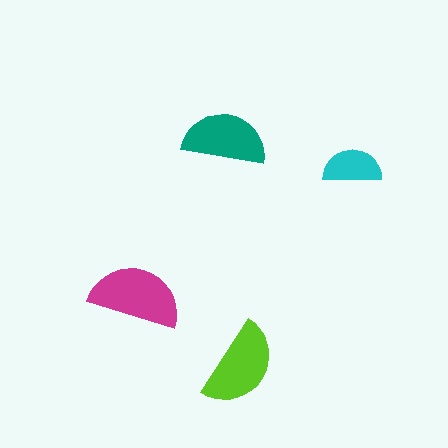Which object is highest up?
The teal semicircle is topmost.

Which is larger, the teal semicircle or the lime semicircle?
The lime one.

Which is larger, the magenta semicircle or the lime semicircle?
The magenta one.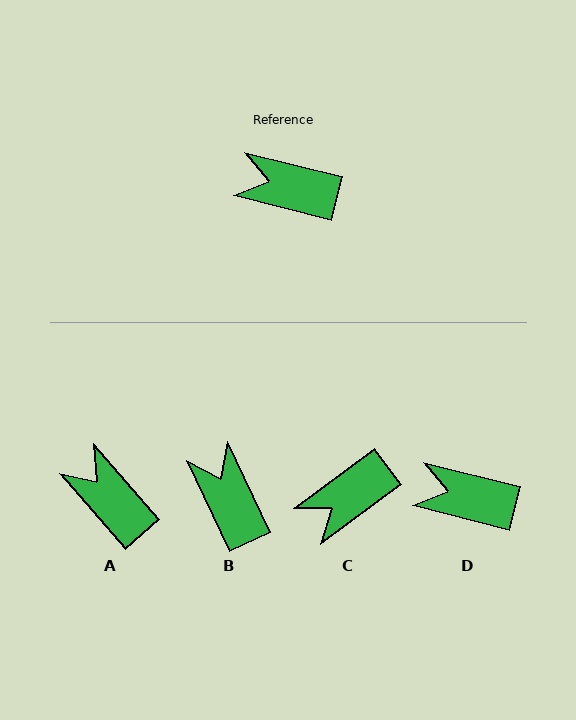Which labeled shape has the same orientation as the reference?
D.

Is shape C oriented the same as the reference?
No, it is off by about 51 degrees.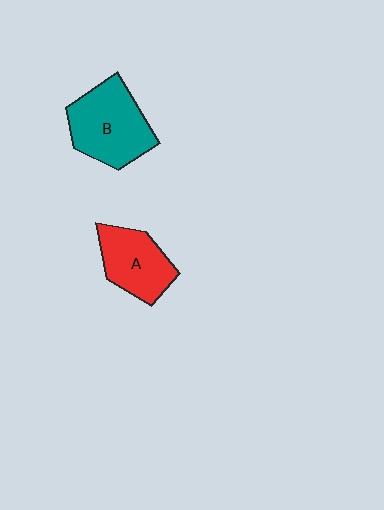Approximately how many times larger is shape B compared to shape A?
Approximately 1.3 times.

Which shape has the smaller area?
Shape A (red).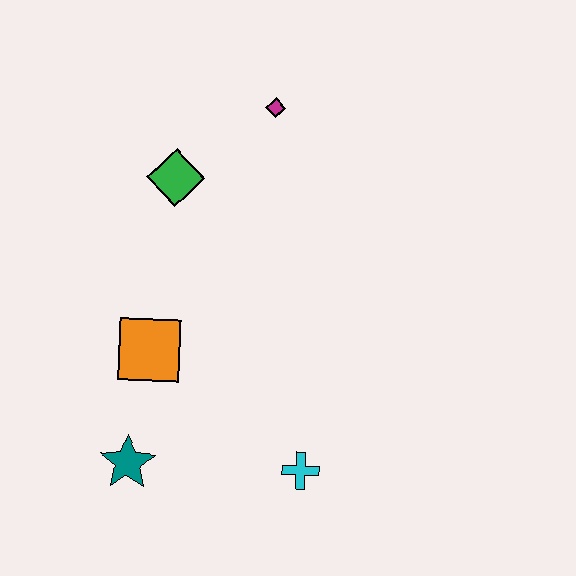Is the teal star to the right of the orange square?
No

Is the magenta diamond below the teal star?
No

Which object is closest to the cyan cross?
The teal star is closest to the cyan cross.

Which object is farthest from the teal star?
The magenta diamond is farthest from the teal star.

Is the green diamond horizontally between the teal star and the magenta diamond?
Yes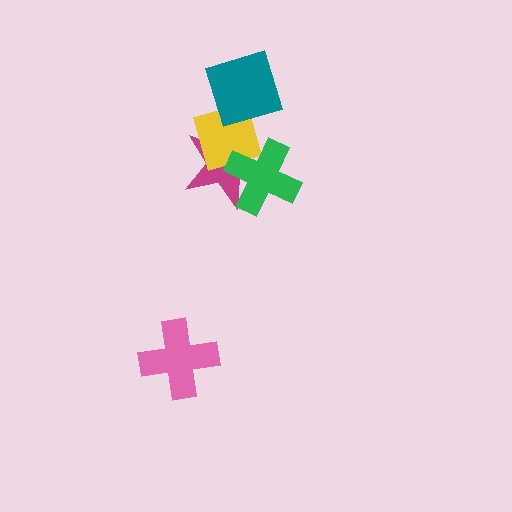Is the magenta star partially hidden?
Yes, it is partially covered by another shape.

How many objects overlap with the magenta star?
3 objects overlap with the magenta star.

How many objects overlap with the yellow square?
3 objects overlap with the yellow square.